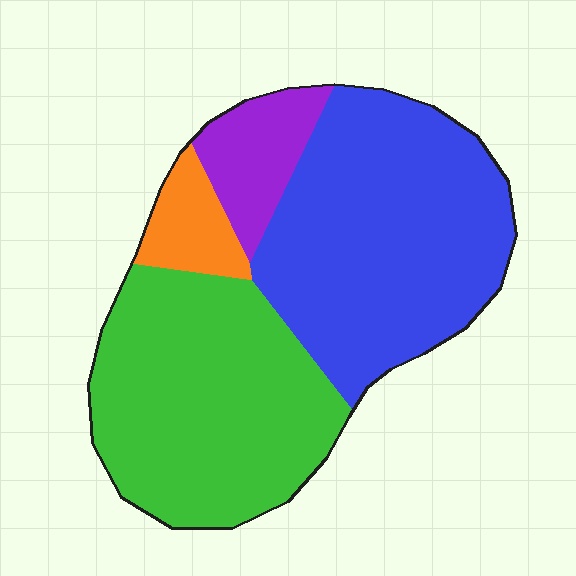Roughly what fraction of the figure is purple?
Purple covers about 10% of the figure.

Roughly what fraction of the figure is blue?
Blue takes up about two fifths (2/5) of the figure.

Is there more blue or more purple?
Blue.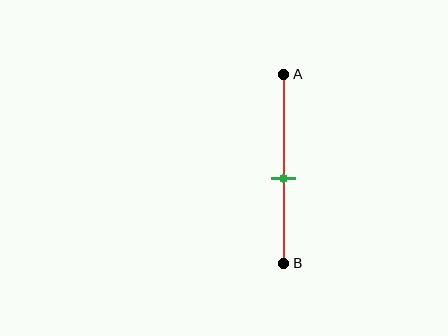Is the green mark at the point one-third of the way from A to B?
No, the mark is at about 55% from A, not at the 33% one-third point.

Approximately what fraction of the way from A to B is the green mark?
The green mark is approximately 55% of the way from A to B.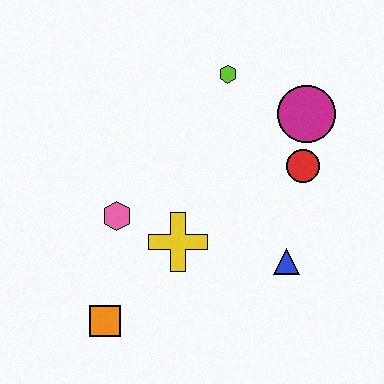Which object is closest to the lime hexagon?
The magenta circle is closest to the lime hexagon.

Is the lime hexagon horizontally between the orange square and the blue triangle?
Yes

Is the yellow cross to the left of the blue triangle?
Yes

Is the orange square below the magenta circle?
Yes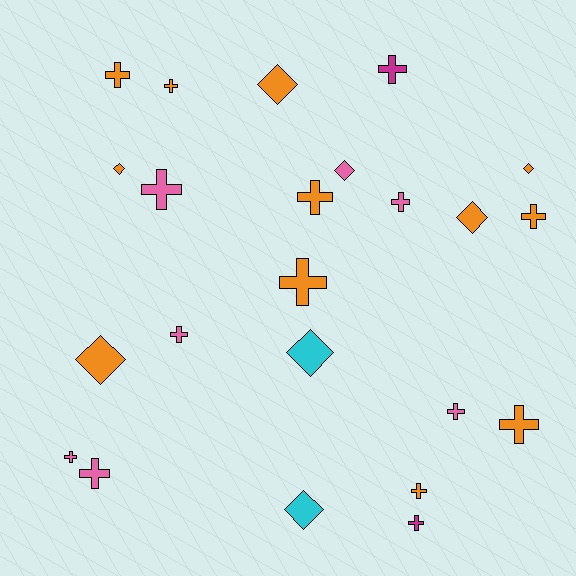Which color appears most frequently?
Orange, with 12 objects.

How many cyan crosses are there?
There are no cyan crosses.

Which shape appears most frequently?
Cross, with 15 objects.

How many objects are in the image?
There are 23 objects.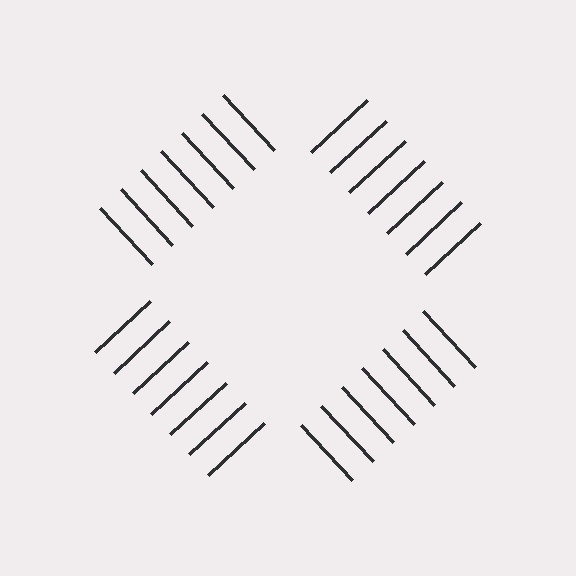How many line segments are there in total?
28 — 7 along each of the 4 edges.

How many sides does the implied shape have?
4 sides — the line-ends trace a square.